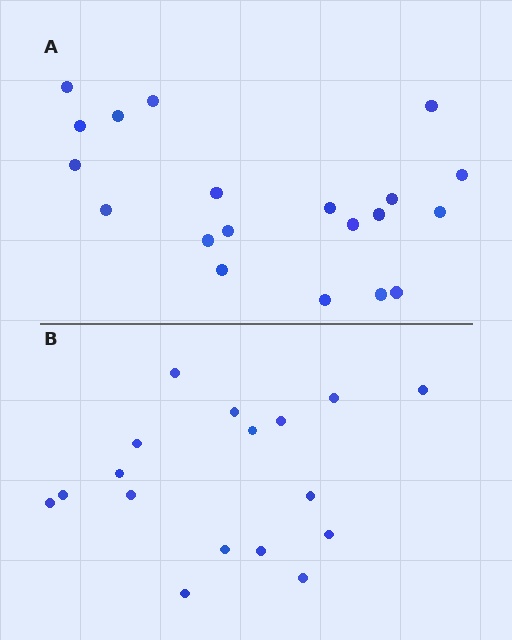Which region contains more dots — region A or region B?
Region A (the top region) has more dots.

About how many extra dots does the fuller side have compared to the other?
Region A has just a few more — roughly 2 or 3 more dots than region B.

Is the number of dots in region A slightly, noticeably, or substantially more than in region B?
Region A has only slightly more — the two regions are fairly close. The ratio is roughly 1.2 to 1.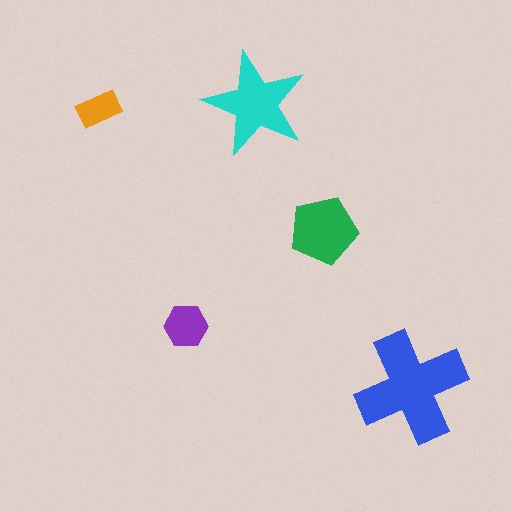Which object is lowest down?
The blue cross is bottommost.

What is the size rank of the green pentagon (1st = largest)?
3rd.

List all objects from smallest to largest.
The orange rectangle, the purple hexagon, the green pentagon, the cyan star, the blue cross.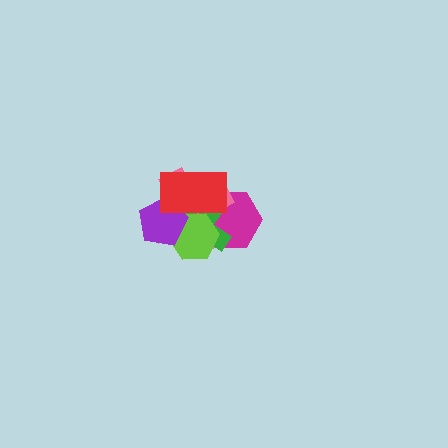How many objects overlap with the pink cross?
5 objects overlap with the pink cross.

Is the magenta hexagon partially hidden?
Yes, it is partially covered by another shape.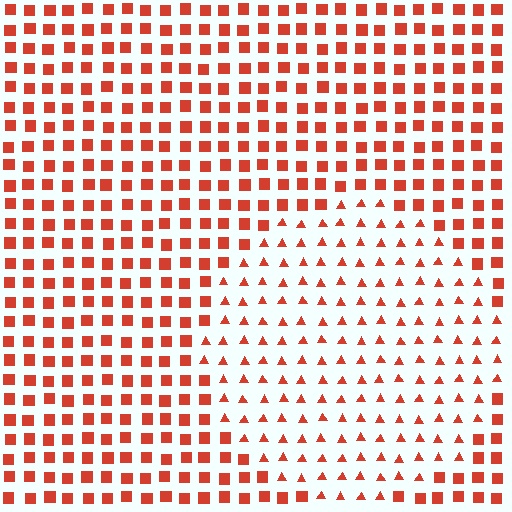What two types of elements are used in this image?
The image uses triangles inside the circle region and squares outside it.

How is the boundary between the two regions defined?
The boundary is defined by a change in element shape: triangles inside vs. squares outside. All elements share the same color and spacing.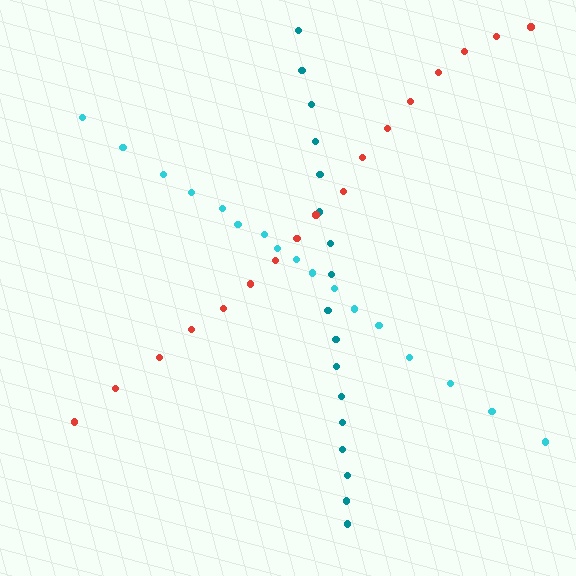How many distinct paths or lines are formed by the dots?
There are 3 distinct paths.